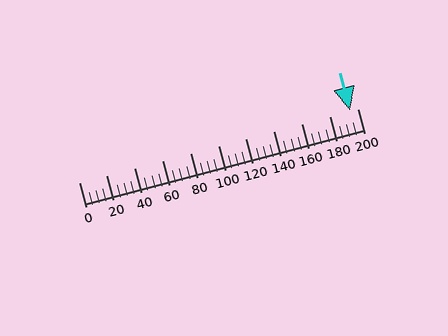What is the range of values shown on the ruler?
The ruler shows values from 0 to 200.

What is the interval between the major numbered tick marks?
The major tick marks are spaced 20 units apart.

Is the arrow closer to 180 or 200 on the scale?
The arrow is closer to 200.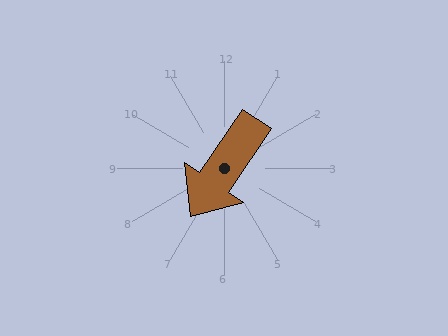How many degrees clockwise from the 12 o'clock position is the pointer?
Approximately 214 degrees.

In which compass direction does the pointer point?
Southwest.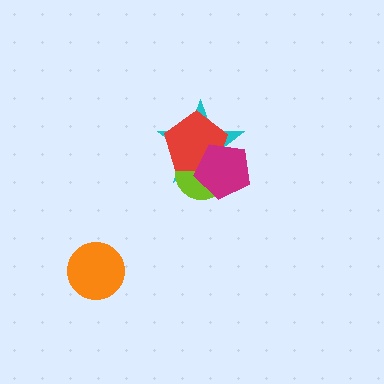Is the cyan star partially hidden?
Yes, it is partially covered by another shape.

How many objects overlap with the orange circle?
0 objects overlap with the orange circle.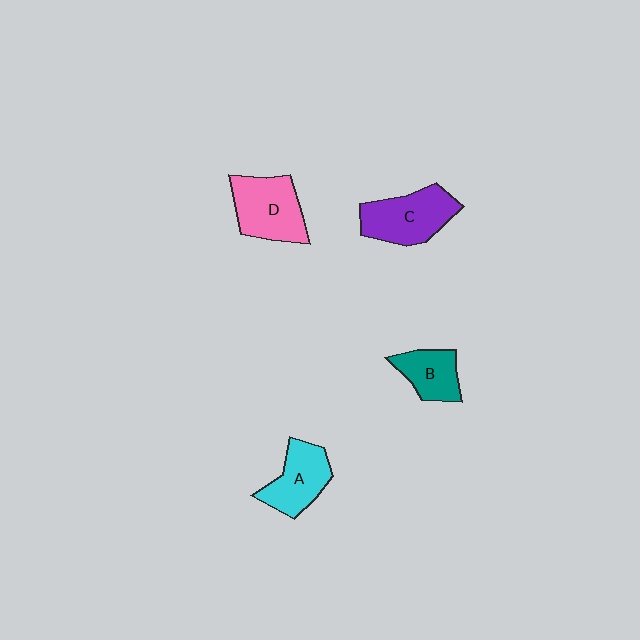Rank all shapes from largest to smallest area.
From largest to smallest: C (purple), D (pink), A (cyan), B (teal).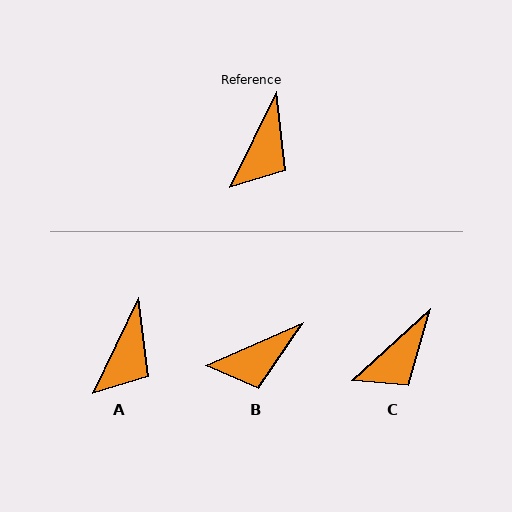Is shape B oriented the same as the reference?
No, it is off by about 41 degrees.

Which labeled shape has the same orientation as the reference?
A.